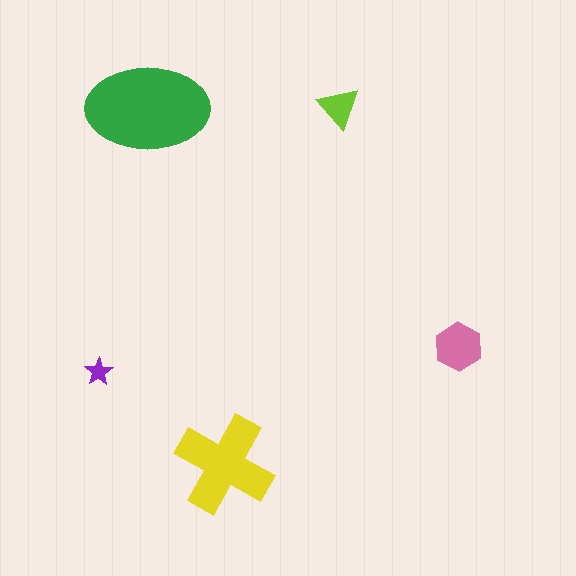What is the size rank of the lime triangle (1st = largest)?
4th.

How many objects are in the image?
There are 5 objects in the image.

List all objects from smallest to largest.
The purple star, the lime triangle, the pink hexagon, the yellow cross, the green ellipse.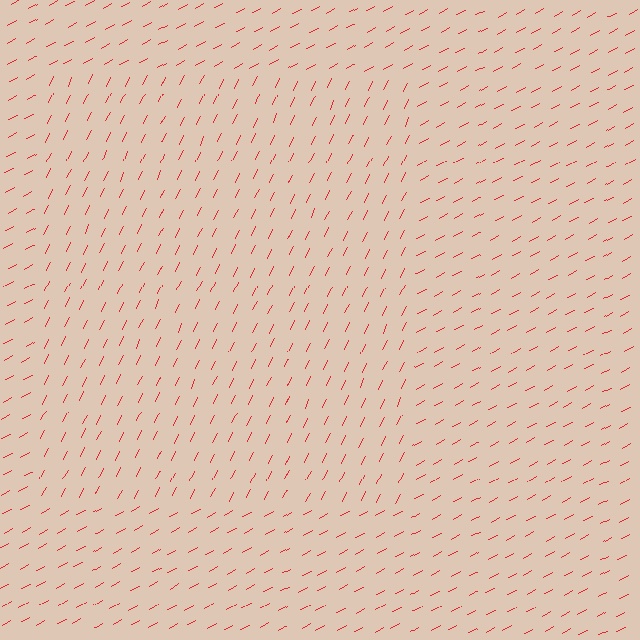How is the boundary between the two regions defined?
The boundary is defined purely by a change in line orientation (approximately 36 degrees difference). All lines are the same color and thickness.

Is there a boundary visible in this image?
Yes, there is a texture boundary formed by a change in line orientation.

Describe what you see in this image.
The image is filled with small red line segments. A rectangle region in the image has lines oriented differently from the surrounding lines, creating a visible texture boundary.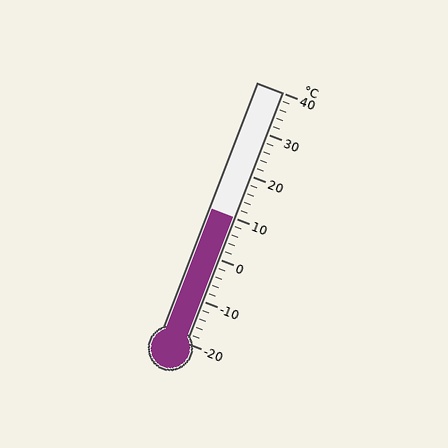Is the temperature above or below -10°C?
The temperature is above -10°C.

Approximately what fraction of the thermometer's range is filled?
The thermometer is filled to approximately 50% of its range.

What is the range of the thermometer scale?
The thermometer scale ranges from -20°C to 40°C.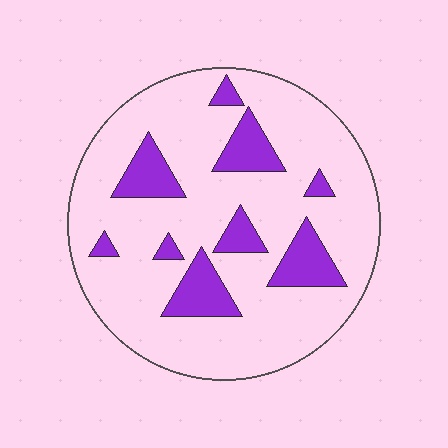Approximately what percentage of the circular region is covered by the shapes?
Approximately 20%.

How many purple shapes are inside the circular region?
9.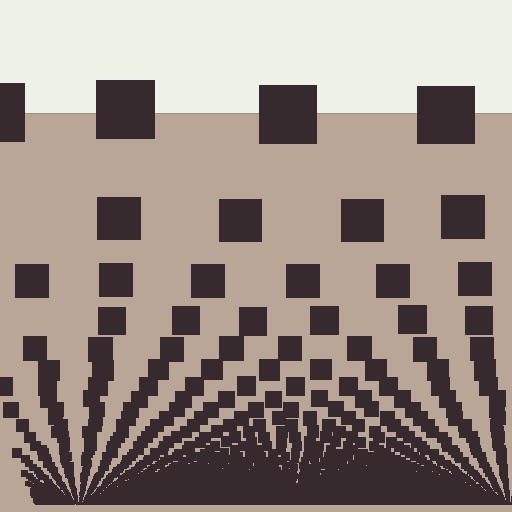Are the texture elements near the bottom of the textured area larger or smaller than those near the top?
Smaller. The gradient is inverted — elements near the bottom are smaller and denser.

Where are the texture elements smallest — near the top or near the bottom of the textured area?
Near the bottom.